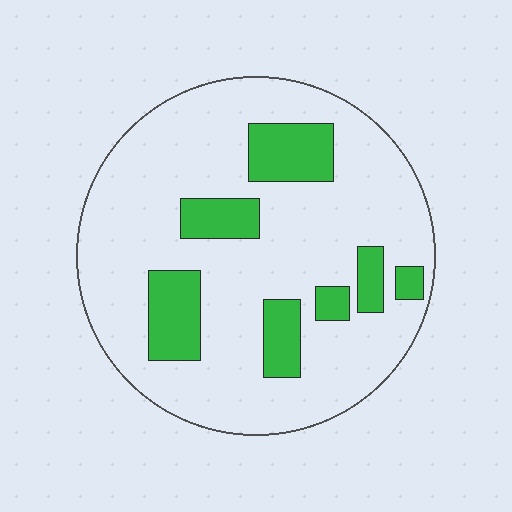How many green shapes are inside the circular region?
7.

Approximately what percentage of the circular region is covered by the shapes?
Approximately 20%.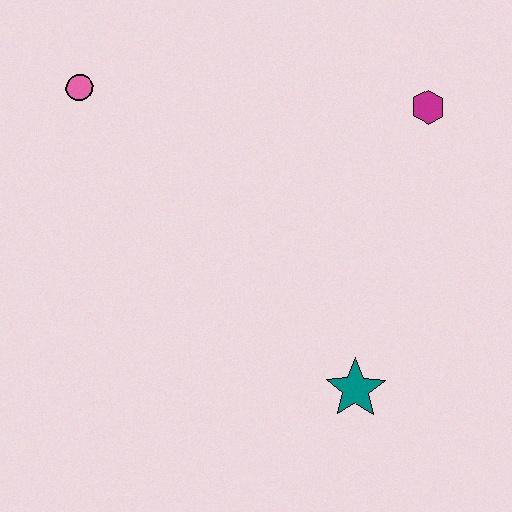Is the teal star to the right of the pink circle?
Yes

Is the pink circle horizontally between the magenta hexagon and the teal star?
No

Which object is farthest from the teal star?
The pink circle is farthest from the teal star.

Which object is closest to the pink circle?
The magenta hexagon is closest to the pink circle.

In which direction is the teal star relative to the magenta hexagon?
The teal star is below the magenta hexagon.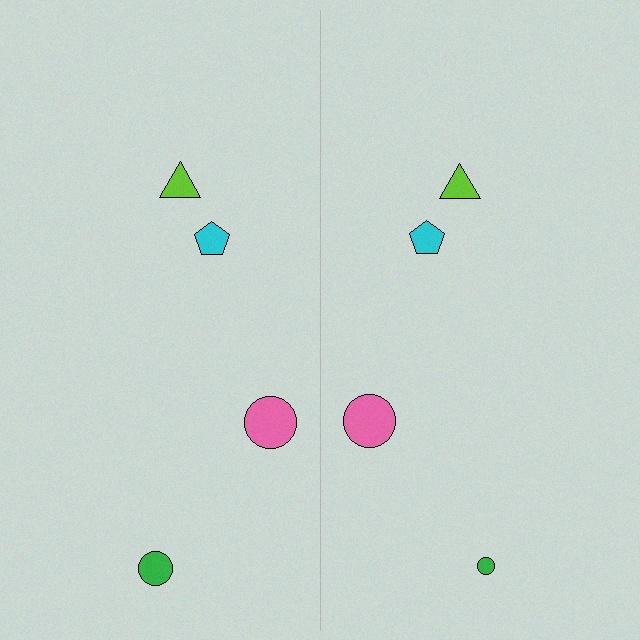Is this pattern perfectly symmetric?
No, the pattern is not perfectly symmetric. The green circle on the right side has a different size than its mirror counterpart.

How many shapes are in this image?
There are 8 shapes in this image.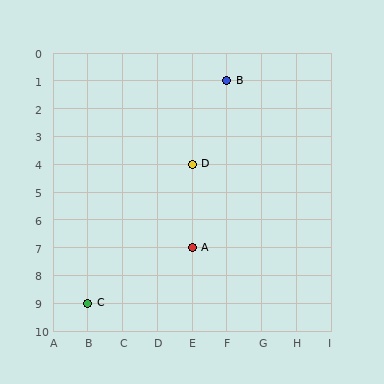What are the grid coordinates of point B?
Point B is at grid coordinates (F, 1).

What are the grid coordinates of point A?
Point A is at grid coordinates (E, 7).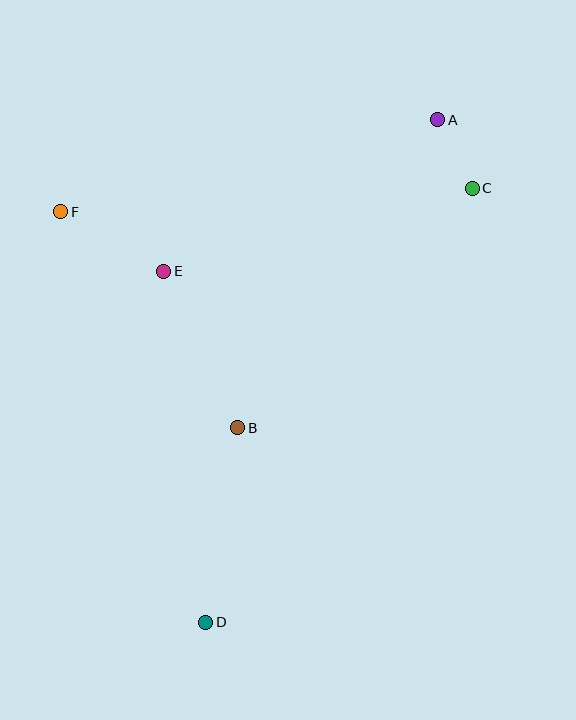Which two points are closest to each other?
Points A and C are closest to each other.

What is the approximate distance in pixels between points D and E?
The distance between D and E is approximately 354 pixels.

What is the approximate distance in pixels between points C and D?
The distance between C and D is approximately 510 pixels.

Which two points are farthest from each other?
Points A and D are farthest from each other.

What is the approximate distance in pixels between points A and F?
The distance between A and F is approximately 388 pixels.